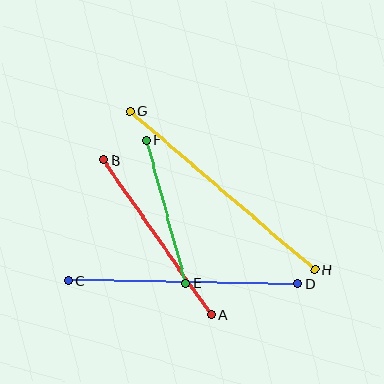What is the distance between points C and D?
The distance is approximately 230 pixels.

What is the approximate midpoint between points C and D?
The midpoint is at approximately (183, 282) pixels.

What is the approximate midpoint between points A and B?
The midpoint is at approximately (157, 237) pixels.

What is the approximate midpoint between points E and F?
The midpoint is at approximately (166, 212) pixels.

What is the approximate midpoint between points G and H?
The midpoint is at approximately (222, 190) pixels.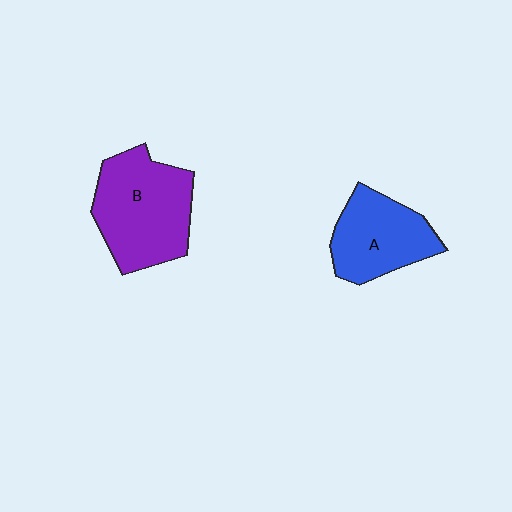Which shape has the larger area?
Shape B (purple).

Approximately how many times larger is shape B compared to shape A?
Approximately 1.3 times.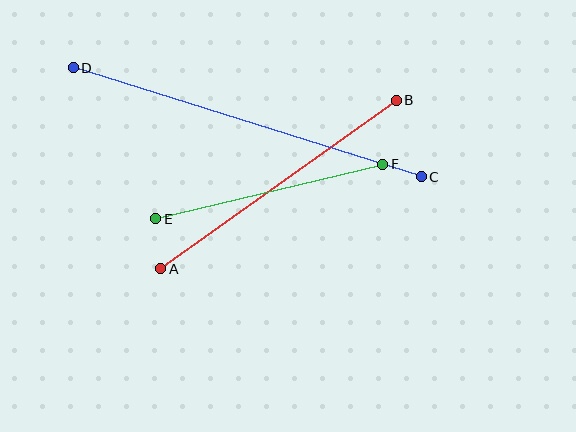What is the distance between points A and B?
The distance is approximately 290 pixels.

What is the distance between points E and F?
The distance is approximately 234 pixels.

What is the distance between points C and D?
The distance is approximately 365 pixels.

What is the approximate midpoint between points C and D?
The midpoint is at approximately (247, 122) pixels.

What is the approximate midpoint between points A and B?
The midpoint is at approximately (278, 185) pixels.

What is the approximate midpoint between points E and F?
The midpoint is at approximately (269, 192) pixels.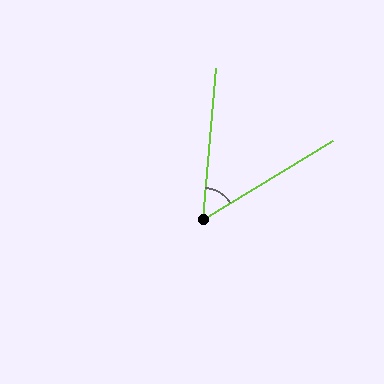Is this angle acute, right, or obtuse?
It is acute.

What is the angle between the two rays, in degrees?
Approximately 54 degrees.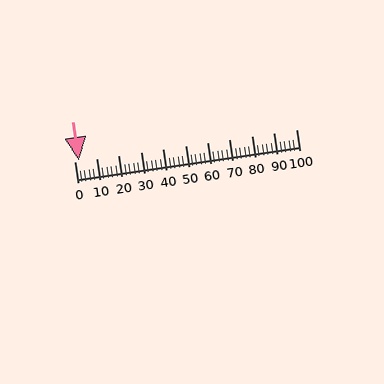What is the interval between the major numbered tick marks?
The major tick marks are spaced 10 units apart.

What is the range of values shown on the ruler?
The ruler shows values from 0 to 100.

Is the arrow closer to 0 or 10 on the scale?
The arrow is closer to 0.